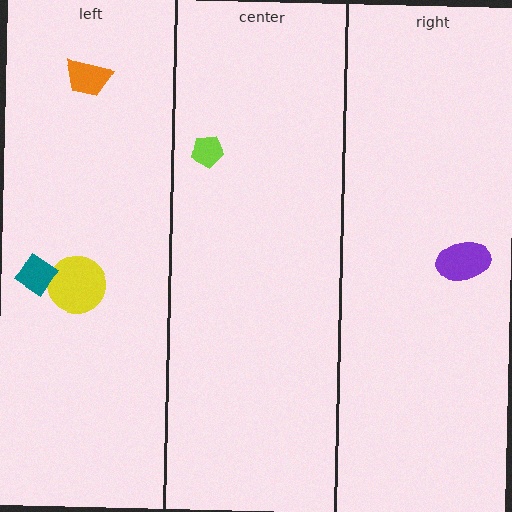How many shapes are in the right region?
1.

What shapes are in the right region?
The purple ellipse.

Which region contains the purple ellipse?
The right region.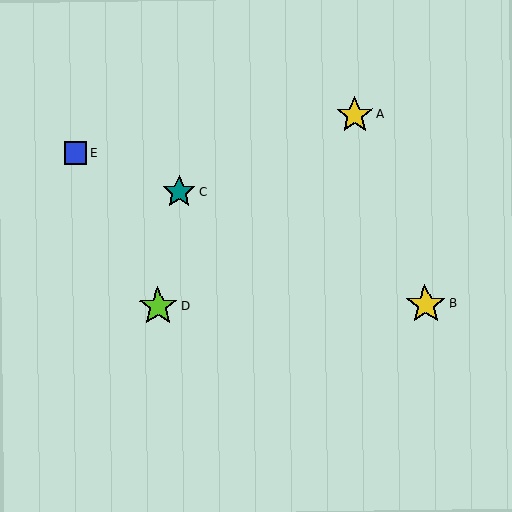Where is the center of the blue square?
The center of the blue square is at (75, 154).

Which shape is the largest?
The yellow star (labeled B) is the largest.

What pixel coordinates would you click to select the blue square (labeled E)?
Click at (75, 154) to select the blue square E.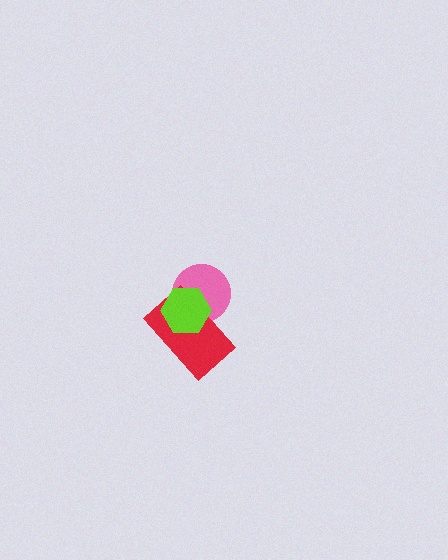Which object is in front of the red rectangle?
The lime hexagon is in front of the red rectangle.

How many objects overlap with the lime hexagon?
2 objects overlap with the lime hexagon.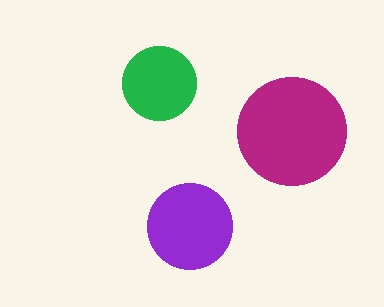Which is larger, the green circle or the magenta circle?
The magenta one.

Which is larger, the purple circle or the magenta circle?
The magenta one.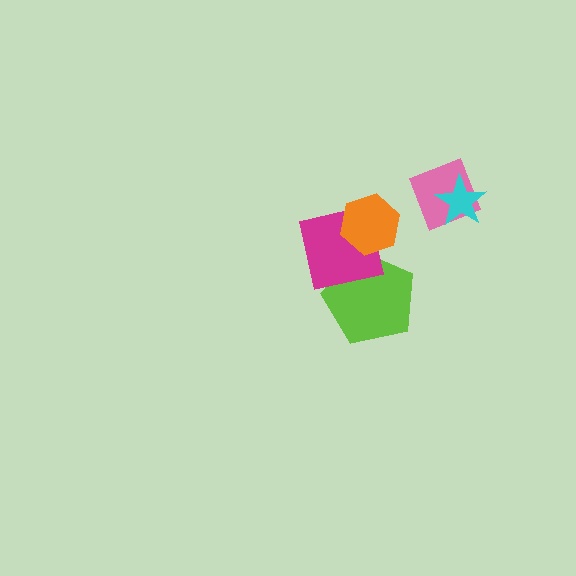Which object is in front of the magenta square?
The orange hexagon is in front of the magenta square.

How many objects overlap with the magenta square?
2 objects overlap with the magenta square.